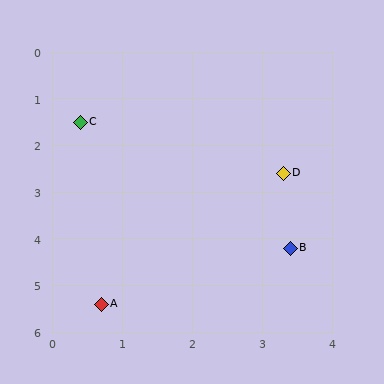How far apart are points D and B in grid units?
Points D and B are about 1.6 grid units apart.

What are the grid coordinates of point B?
Point B is at approximately (3.4, 4.2).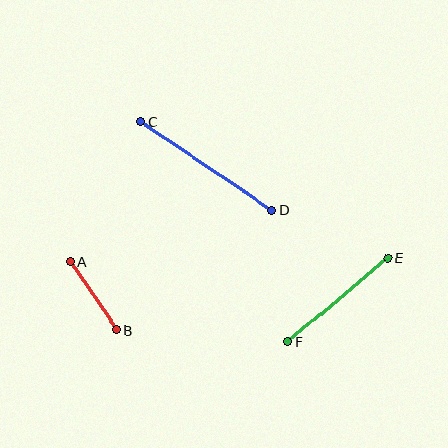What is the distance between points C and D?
The distance is approximately 159 pixels.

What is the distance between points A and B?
The distance is approximately 82 pixels.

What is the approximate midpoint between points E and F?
The midpoint is at approximately (338, 300) pixels.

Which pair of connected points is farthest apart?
Points C and D are farthest apart.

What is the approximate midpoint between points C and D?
The midpoint is at approximately (206, 166) pixels.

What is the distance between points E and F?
The distance is approximately 130 pixels.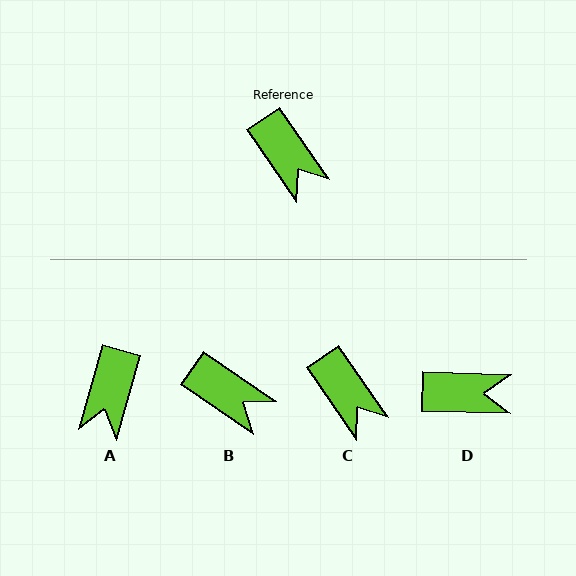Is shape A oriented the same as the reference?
No, it is off by about 51 degrees.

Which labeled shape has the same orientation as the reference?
C.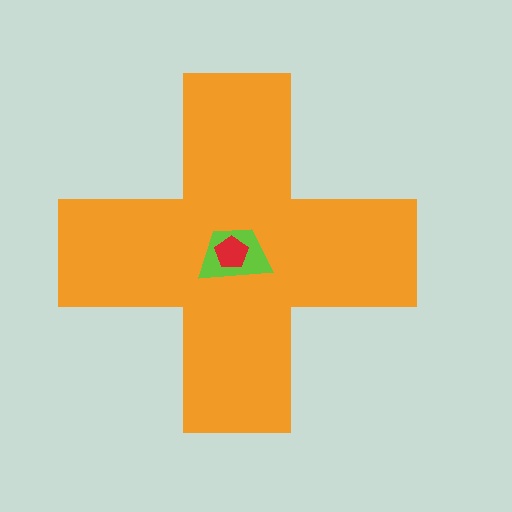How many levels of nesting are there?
3.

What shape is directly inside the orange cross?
The lime trapezoid.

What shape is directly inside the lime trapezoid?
The red pentagon.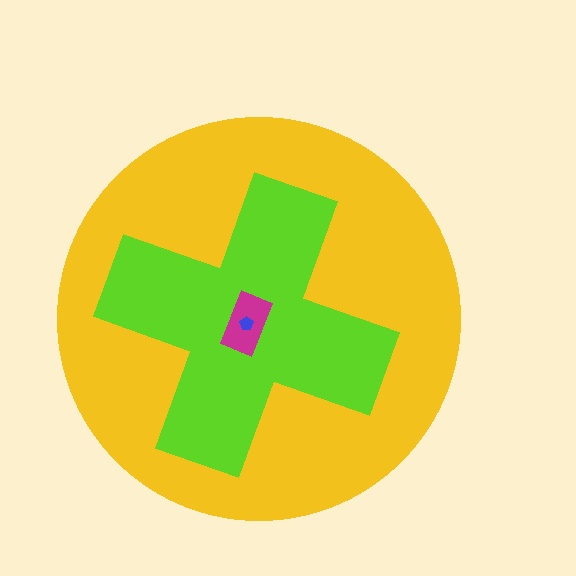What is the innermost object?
The blue pentagon.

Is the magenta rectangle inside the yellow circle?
Yes.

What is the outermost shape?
The yellow circle.